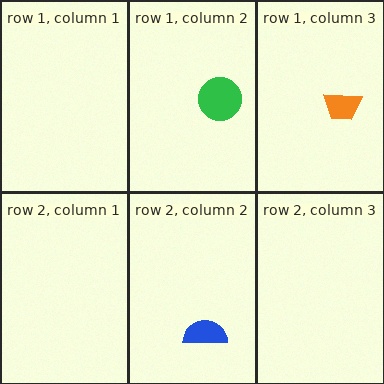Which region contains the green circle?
The row 1, column 2 region.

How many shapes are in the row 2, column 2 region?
1.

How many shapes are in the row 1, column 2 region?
1.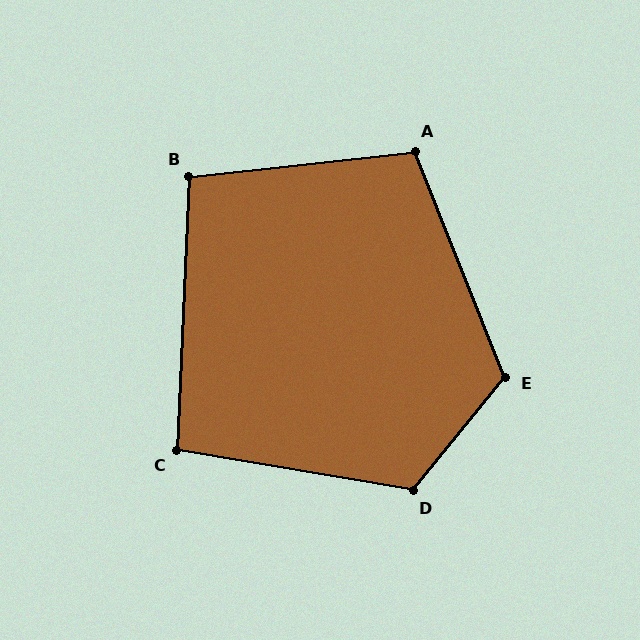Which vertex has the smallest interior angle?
C, at approximately 97 degrees.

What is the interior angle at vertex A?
Approximately 105 degrees (obtuse).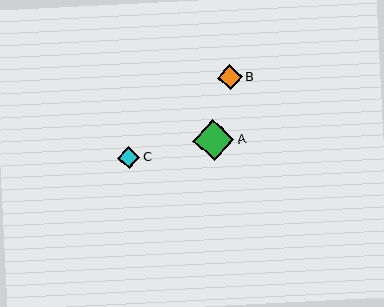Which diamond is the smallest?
Diamond C is the smallest with a size of approximately 22 pixels.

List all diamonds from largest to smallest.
From largest to smallest: A, B, C.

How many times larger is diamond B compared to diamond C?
Diamond B is approximately 1.1 times the size of diamond C.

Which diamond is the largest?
Diamond A is the largest with a size of approximately 41 pixels.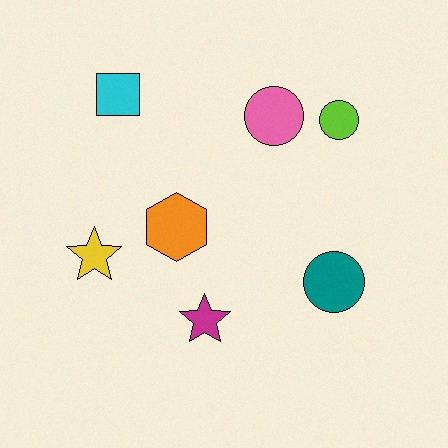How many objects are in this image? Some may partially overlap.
There are 7 objects.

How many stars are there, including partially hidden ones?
There are 2 stars.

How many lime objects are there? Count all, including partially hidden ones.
There is 1 lime object.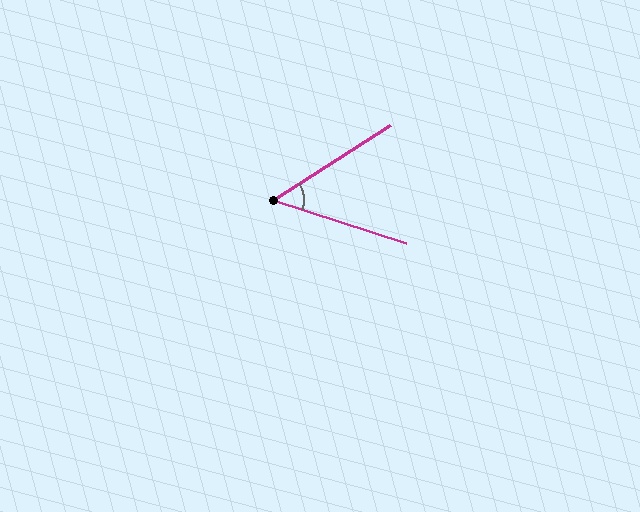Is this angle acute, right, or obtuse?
It is acute.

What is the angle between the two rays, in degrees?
Approximately 50 degrees.